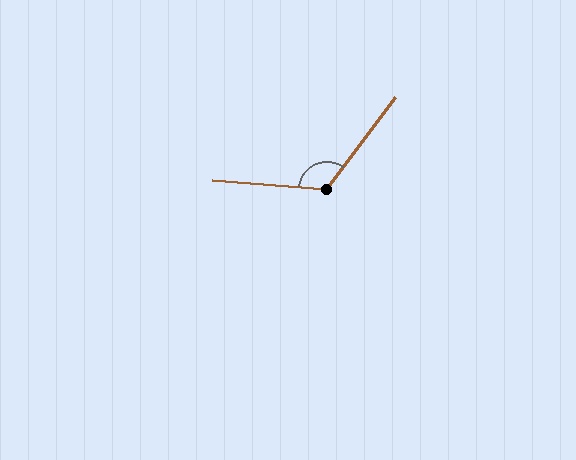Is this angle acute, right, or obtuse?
It is obtuse.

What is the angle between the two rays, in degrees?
Approximately 122 degrees.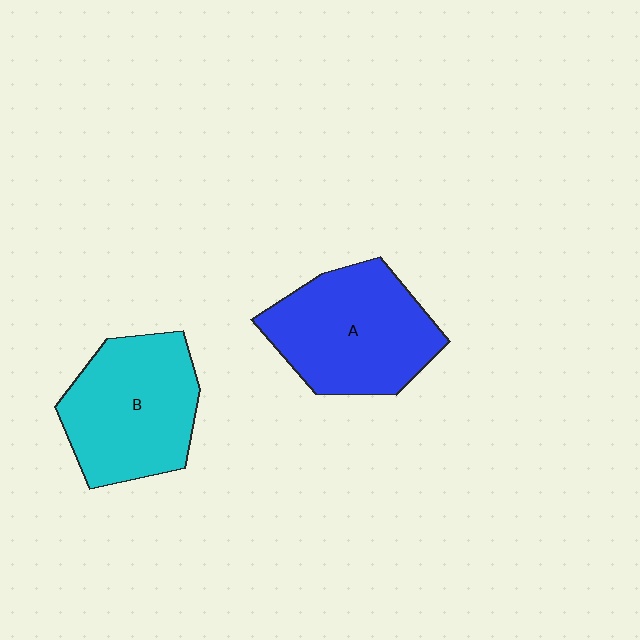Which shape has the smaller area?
Shape B (cyan).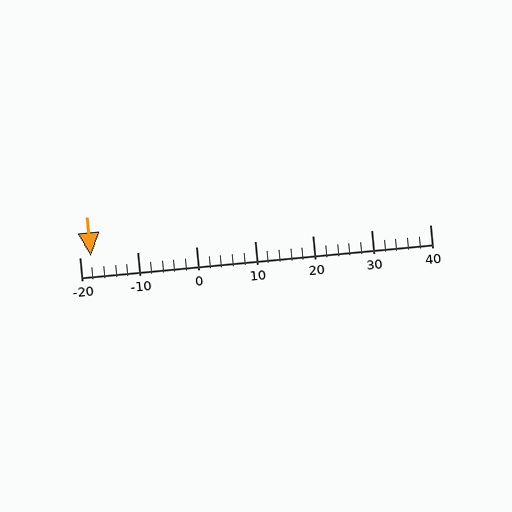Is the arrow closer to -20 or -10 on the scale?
The arrow is closer to -20.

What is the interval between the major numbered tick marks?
The major tick marks are spaced 10 units apart.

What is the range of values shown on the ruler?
The ruler shows values from -20 to 40.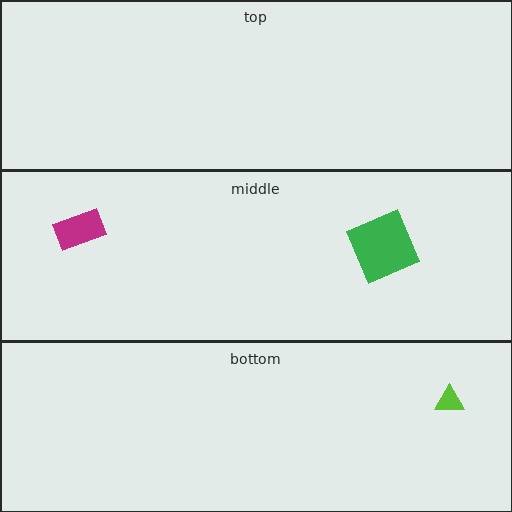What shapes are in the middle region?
The magenta rectangle, the green square.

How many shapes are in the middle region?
2.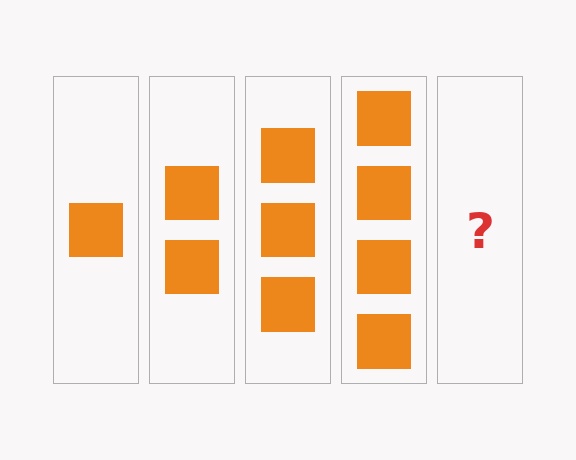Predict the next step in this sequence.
The next step is 5 squares.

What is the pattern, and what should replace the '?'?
The pattern is that each step adds one more square. The '?' should be 5 squares.